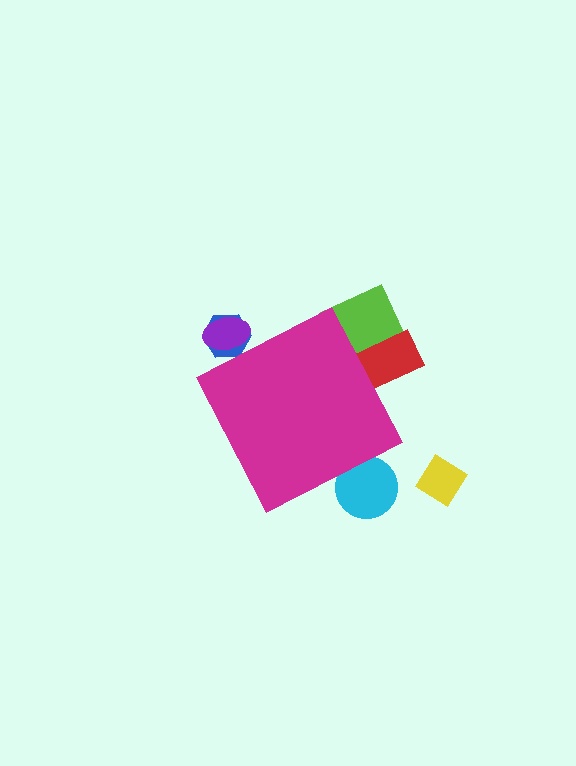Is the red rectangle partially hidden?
Yes, the red rectangle is partially hidden behind the magenta diamond.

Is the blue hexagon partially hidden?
Yes, the blue hexagon is partially hidden behind the magenta diamond.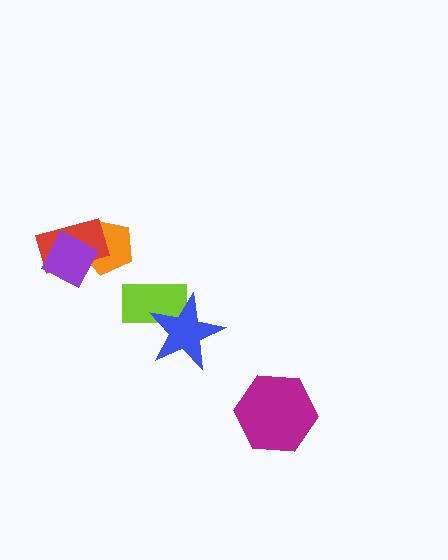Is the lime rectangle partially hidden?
Yes, it is partially covered by another shape.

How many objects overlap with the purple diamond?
2 objects overlap with the purple diamond.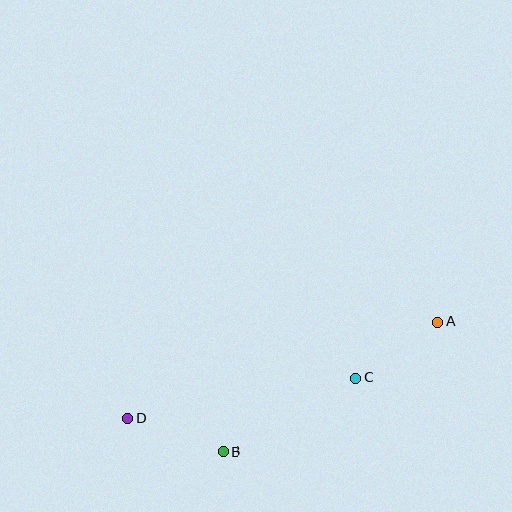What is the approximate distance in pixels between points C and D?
The distance between C and D is approximately 232 pixels.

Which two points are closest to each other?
Points A and C are closest to each other.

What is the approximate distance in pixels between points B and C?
The distance between B and C is approximately 152 pixels.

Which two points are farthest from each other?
Points A and D are farthest from each other.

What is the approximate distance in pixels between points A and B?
The distance between A and B is approximately 251 pixels.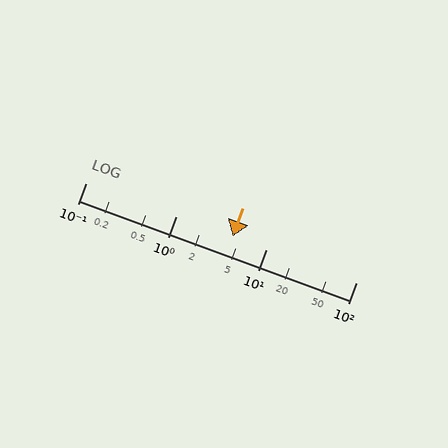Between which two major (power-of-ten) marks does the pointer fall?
The pointer is between 1 and 10.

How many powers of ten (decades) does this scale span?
The scale spans 3 decades, from 0.1 to 100.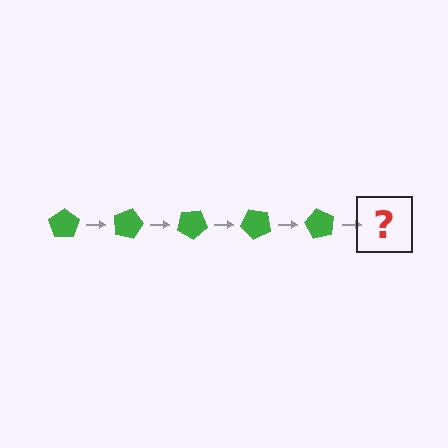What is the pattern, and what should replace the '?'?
The pattern is that the pentagon rotates 15 degrees each step. The '?' should be a green pentagon rotated 75 degrees.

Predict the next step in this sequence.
The next step is a green pentagon rotated 75 degrees.